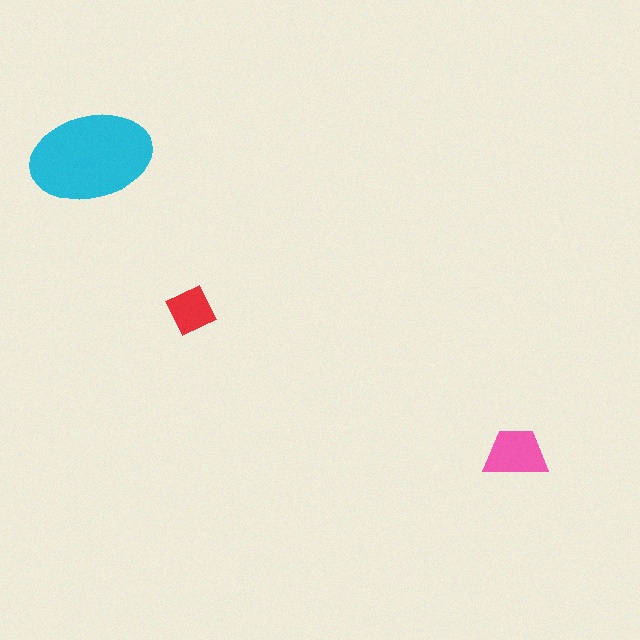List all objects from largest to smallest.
The cyan ellipse, the pink trapezoid, the red diamond.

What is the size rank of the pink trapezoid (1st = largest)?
2nd.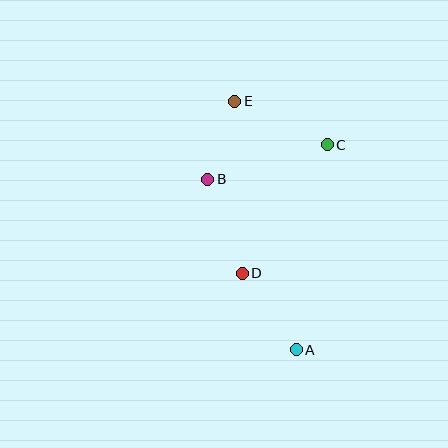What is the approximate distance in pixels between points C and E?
The distance between C and E is approximately 103 pixels.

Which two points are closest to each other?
Points B and E are closest to each other.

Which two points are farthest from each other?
Points A and E are farthest from each other.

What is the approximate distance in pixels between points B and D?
The distance between B and D is approximately 100 pixels.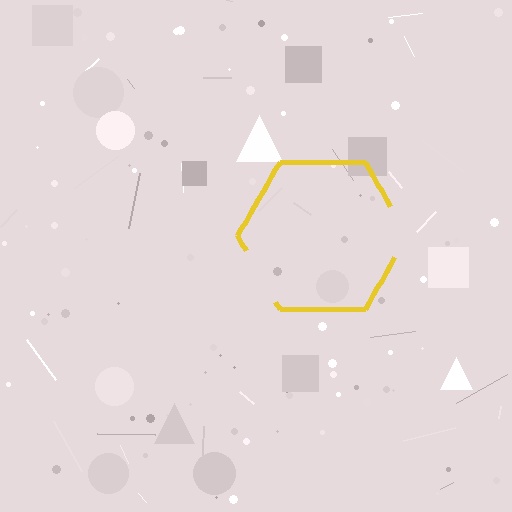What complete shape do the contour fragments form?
The contour fragments form a hexagon.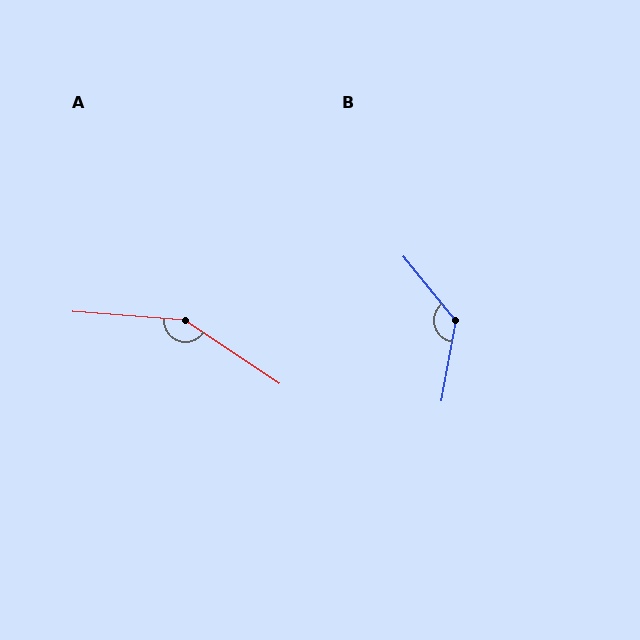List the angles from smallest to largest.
B (130°), A (150°).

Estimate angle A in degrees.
Approximately 150 degrees.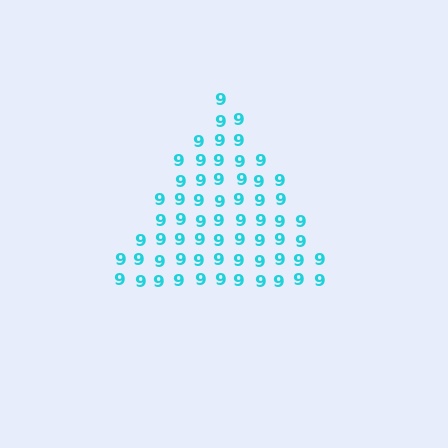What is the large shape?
The large shape is a triangle.